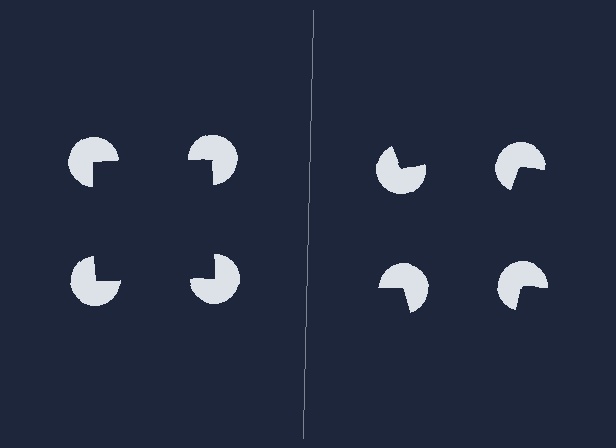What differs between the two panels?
The pac-man discs are positioned identically on both sides; only the wedge orientations differ. On the left they align to a square; on the right they are misaligned.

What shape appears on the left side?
An illusory square.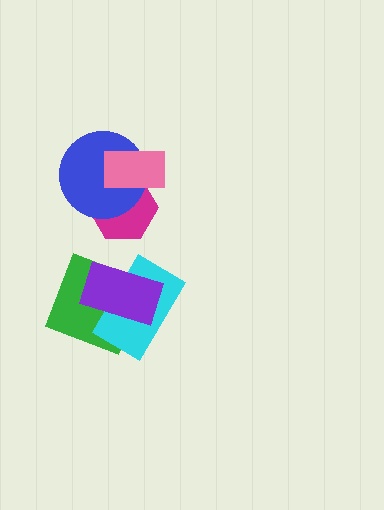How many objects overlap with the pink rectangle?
2 objects overlap with the pink rectangle.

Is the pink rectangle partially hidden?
No, no other shape covers it.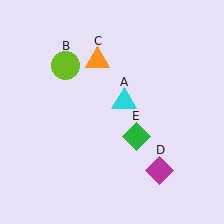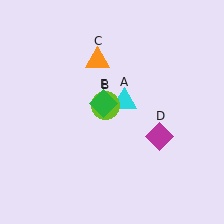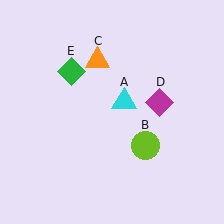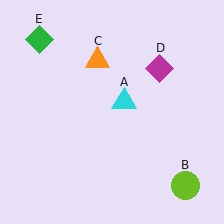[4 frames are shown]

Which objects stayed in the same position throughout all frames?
Cyan triangle (object A) and orange triangle (object C) remained stationary.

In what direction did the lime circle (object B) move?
The lime circle (object B) moved down and to the right.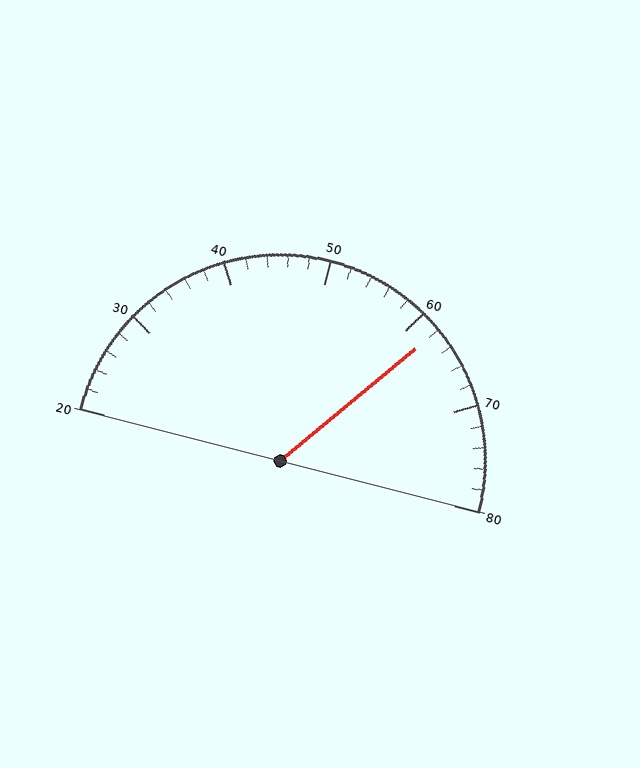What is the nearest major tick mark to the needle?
The nearest major tick mark is 60.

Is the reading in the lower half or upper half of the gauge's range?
The reading is in the upper half of the range (20 to 80).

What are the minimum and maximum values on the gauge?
The gauge ranges from 20 to 80.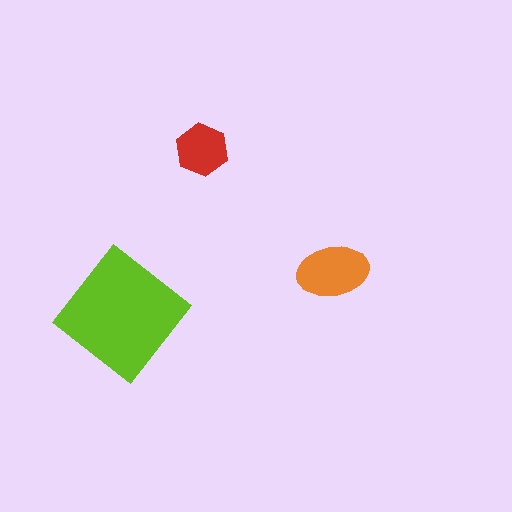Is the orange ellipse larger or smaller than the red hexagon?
Larger.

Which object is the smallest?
The red hexagon.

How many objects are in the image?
There are 3 objects in the image.